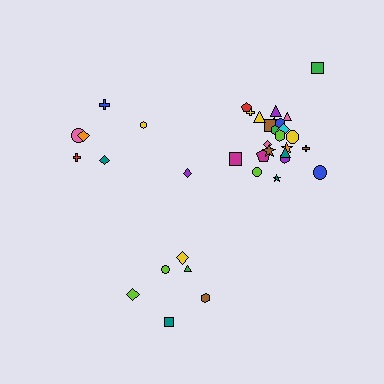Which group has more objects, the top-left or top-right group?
The top-right group.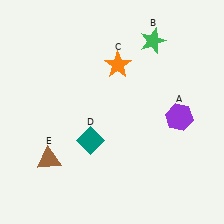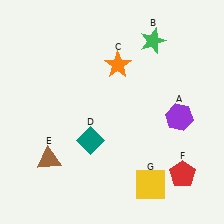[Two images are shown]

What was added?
A red pentagon (F), a yellow square (G) were added in Image 2.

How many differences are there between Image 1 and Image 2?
There are 2 differences between the two images.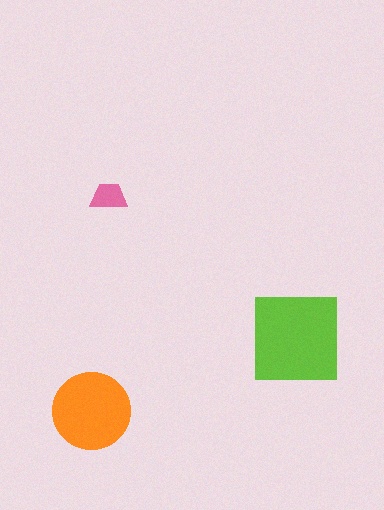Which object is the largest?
The lime square.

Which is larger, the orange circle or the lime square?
The lime square.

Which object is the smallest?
The pink trapezoid.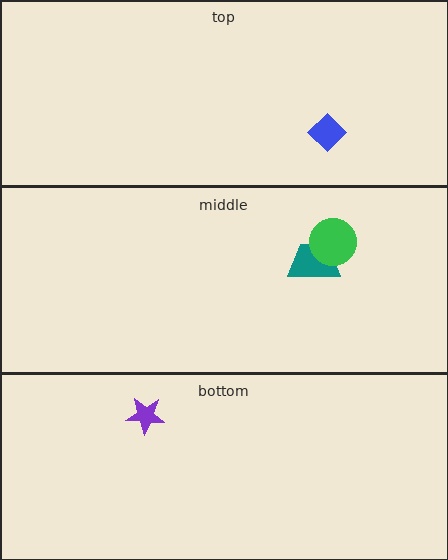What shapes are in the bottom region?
The purple star.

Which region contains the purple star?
The bottom region.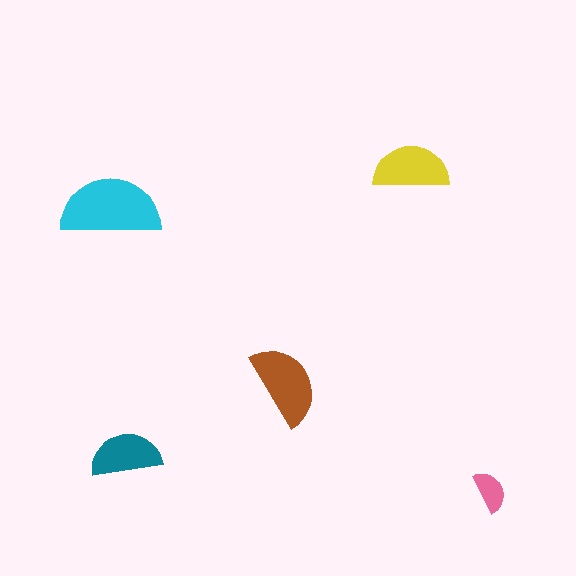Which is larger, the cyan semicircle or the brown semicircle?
The cyan one.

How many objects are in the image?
There are 5 objects in the image.